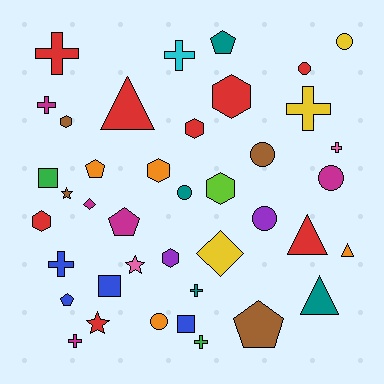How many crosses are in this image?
There are 9 crosses.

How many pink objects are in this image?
There are 2 pink objects.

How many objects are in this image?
There are 40 objects.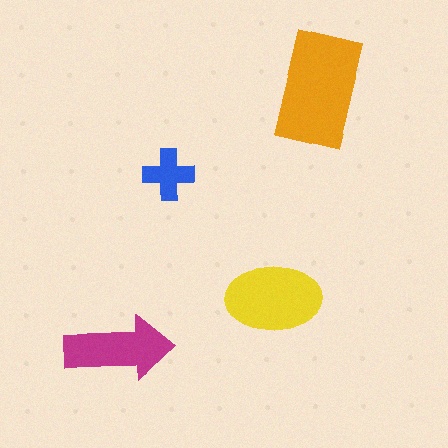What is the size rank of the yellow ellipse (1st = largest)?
2nd.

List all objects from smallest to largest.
The blue cross, the magenta arrow, the yellow ellipse, the orange rectangle.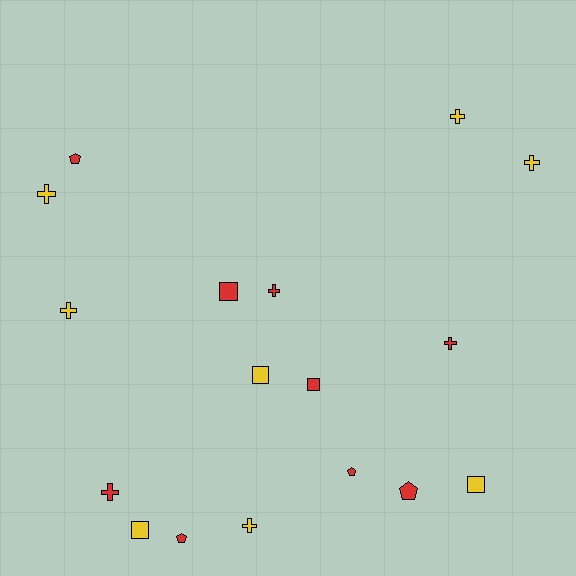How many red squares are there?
There are 2 red squares.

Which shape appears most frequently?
Cross, with 8 objects.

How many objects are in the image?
There are 17 objects.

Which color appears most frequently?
Red, with 9 objects.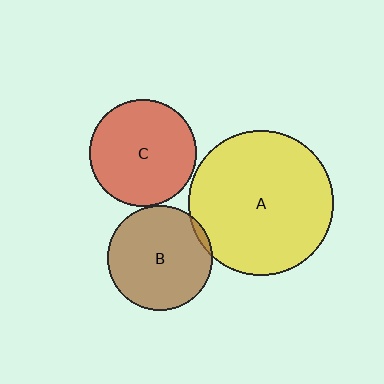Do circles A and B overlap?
Yes.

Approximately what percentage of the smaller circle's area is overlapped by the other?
Approximately 5%.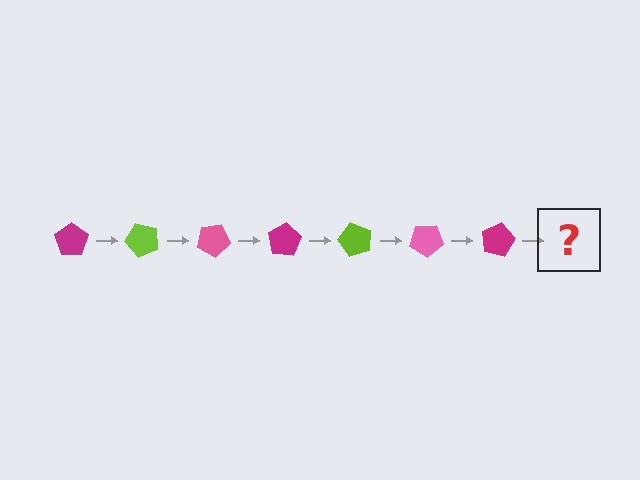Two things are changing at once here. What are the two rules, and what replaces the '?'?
The two rules are that it rotates 50 degrees each step and the color cycles through magenta, lime, and pink. The '?' should be a lime pentagon, rotated 350 degrees from the start.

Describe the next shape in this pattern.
It should be a lime pentagon, rotated 350 degrees from the start.